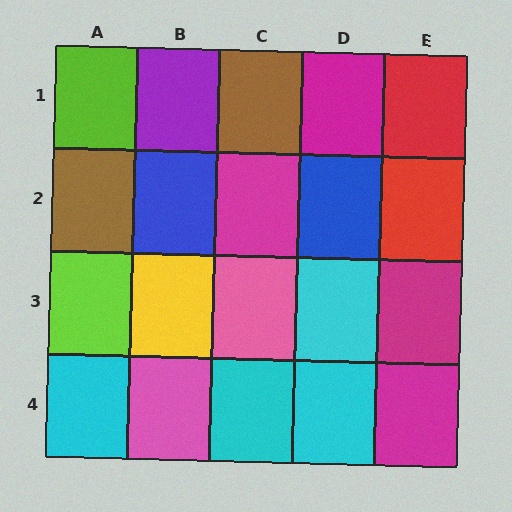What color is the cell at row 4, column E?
Magenta.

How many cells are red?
2 cells are red.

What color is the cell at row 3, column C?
Pink.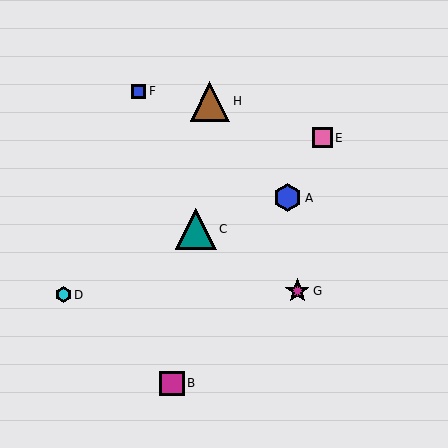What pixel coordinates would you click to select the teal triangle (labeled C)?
Click at (196, 229) to select the teal triangle C.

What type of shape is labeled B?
Shape B is a magenta square.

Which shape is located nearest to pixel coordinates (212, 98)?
The brown triangle (labeled H) at (210, 101) is nearest to that location.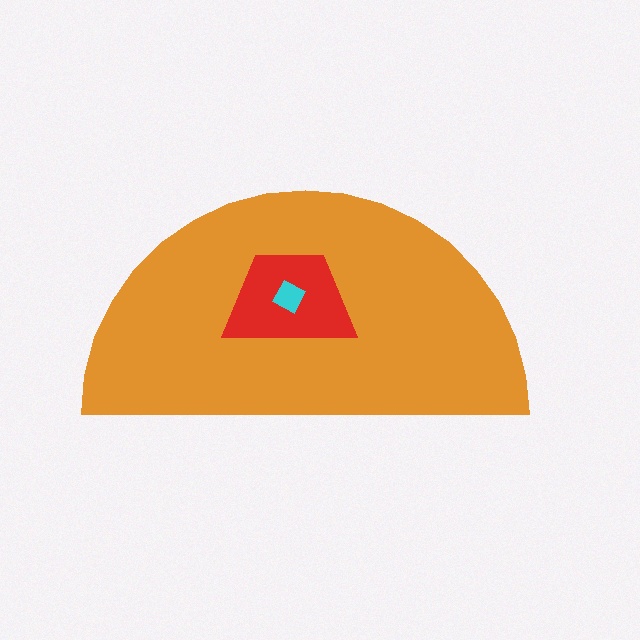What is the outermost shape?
The orange semicircle.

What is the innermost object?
The cyan diamond.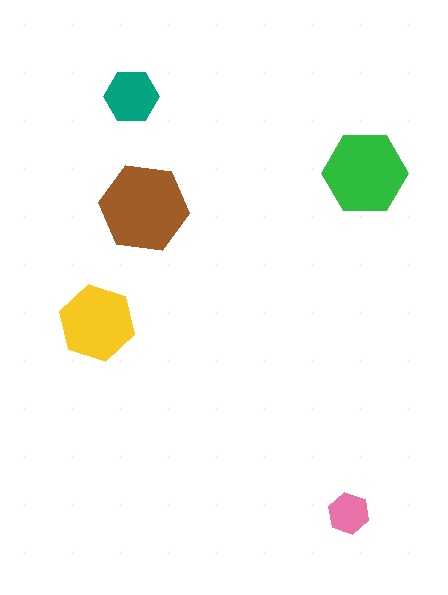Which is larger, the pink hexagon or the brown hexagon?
The brown one.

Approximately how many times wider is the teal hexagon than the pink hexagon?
About 1.5 times wider.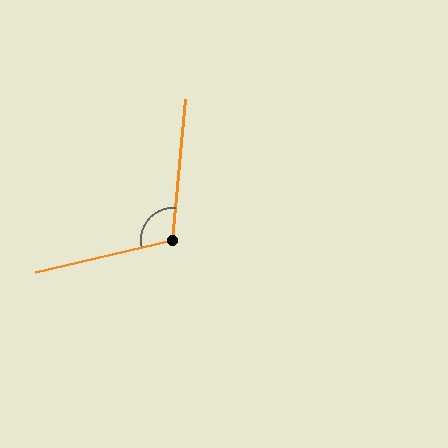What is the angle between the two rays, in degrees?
Approximately 108 degrees.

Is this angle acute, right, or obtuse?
It is obtuse.